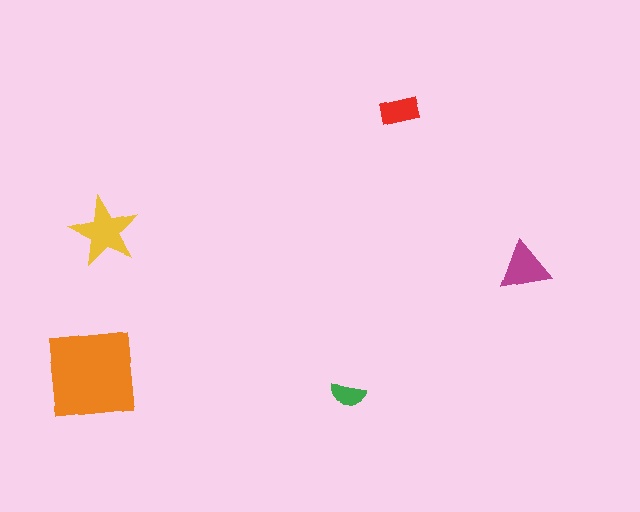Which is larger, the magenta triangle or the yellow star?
The yellow star.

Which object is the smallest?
The green semicircle.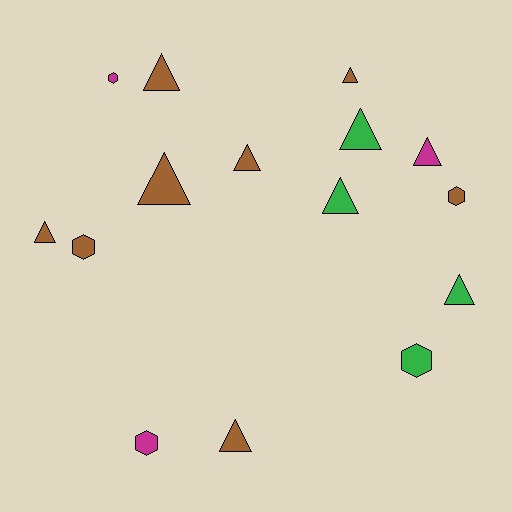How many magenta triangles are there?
There is 1 magenta triangle.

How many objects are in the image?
There are 15 objects.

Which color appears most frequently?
Brown, with 8 objects.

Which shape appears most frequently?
Triangle, with 10 objects.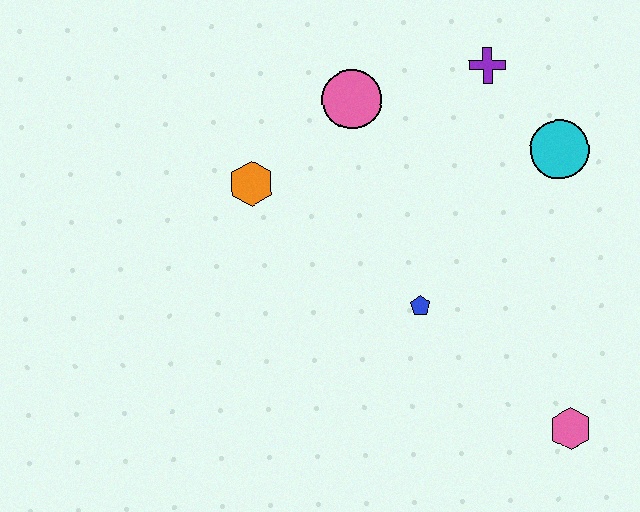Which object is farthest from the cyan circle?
The orange hexagon is farthest from the cyan circle.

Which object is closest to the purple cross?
The cyan circle is closest to the purple cross.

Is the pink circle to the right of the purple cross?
No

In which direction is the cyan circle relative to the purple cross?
The cyan circle is below the purple cross.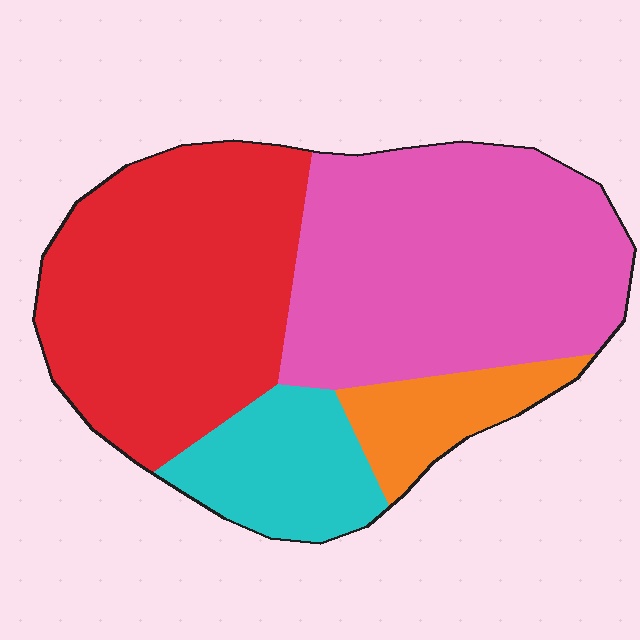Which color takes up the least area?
Orange, at roughly 10%.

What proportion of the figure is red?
Red covers about 35% of the figure.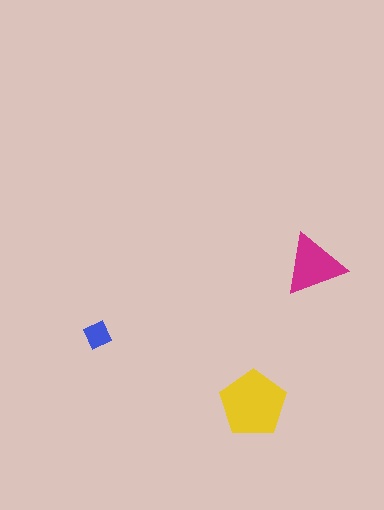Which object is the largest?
The yellow pentagon.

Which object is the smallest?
The blue diamond.